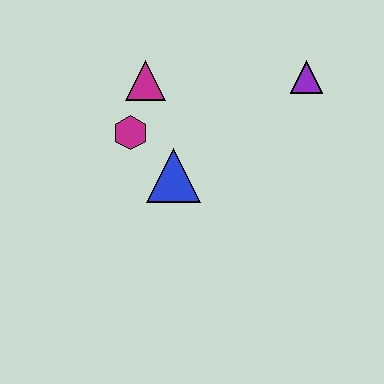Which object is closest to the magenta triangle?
The magenta hexagon is closest to the magenta triangle.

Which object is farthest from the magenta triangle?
The purple triangle is farthest from the magenta triangle.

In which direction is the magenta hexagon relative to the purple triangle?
The magenta hexagon is to the left of the purple triangle.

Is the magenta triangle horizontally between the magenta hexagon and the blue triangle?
Yes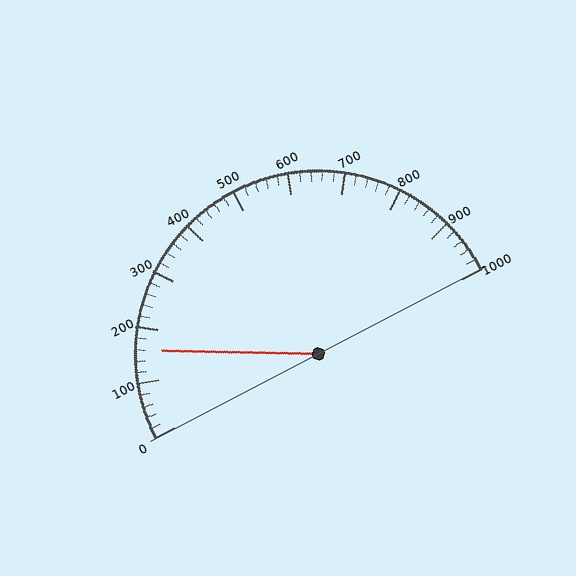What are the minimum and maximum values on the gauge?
The gauge ranges from 0 to 1000.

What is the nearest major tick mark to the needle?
The nearest major tick mark is 200.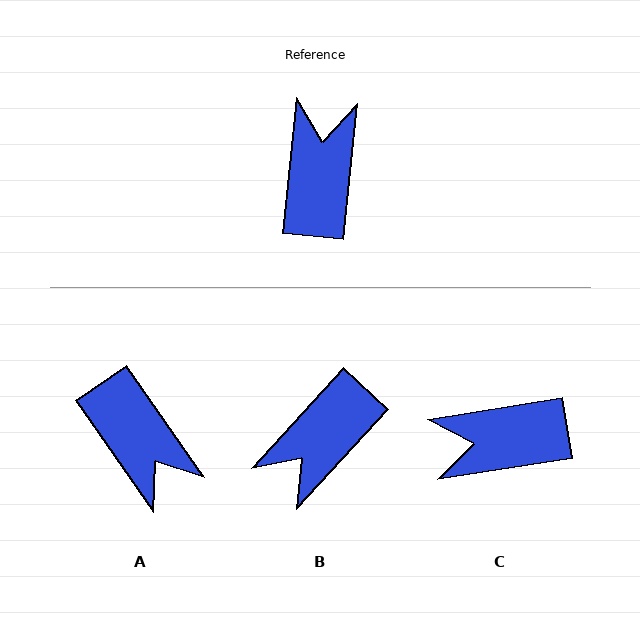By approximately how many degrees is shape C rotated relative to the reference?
Approximately 105 degrees counter-clockwise.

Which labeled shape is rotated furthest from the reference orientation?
B, about 143 degrees away.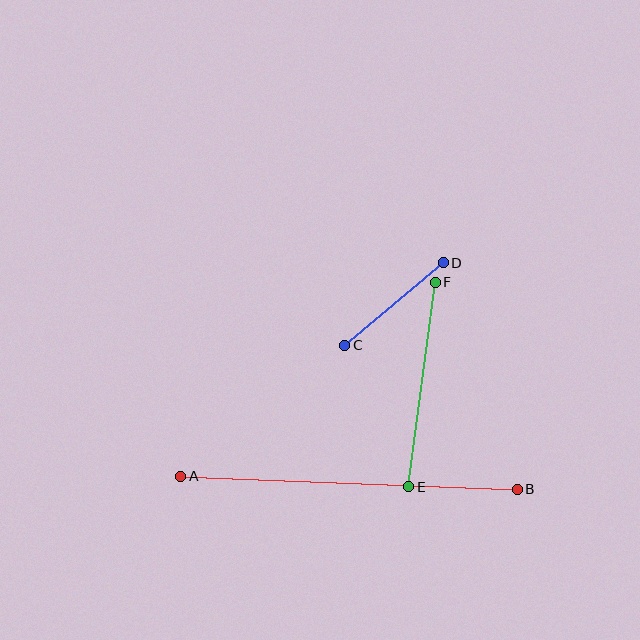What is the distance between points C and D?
The distance is approximately 128 pixels.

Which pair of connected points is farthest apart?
Points A and B are farthest apart.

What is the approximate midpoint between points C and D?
The midpoint is at approximately (394, 304) pixels.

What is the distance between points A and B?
The distance is approximately 337 pixels.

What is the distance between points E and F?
The distance is approximately 206 pixels.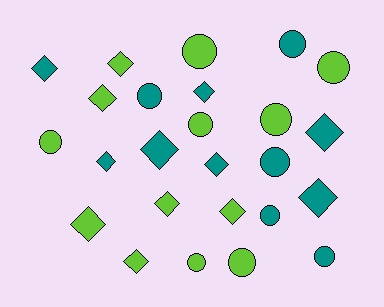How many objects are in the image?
There are 25 objects.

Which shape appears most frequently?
Diamond, with 13 objects.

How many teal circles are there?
There are 5 teal circles.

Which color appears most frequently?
Lime, with 13 objects.